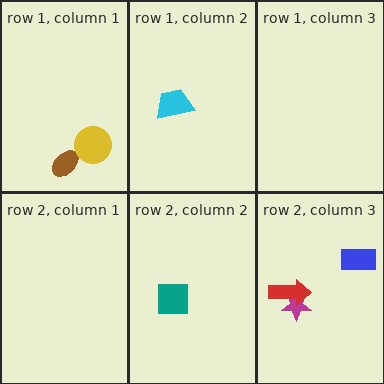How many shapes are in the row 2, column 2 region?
1.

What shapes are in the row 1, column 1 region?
The brown ellipse, the yellow circle.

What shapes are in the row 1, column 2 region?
The cyan trapezoid.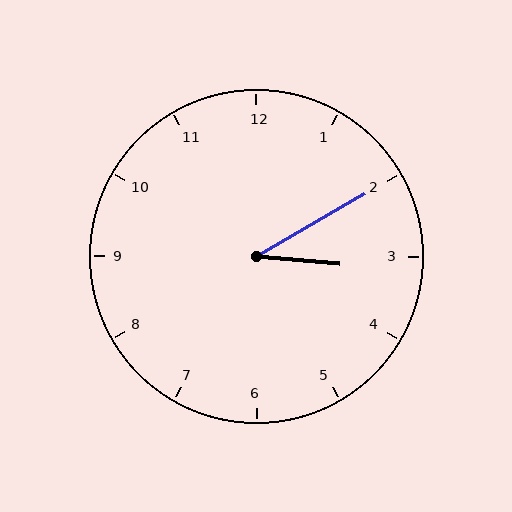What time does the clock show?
3:10.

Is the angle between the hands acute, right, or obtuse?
It is acute.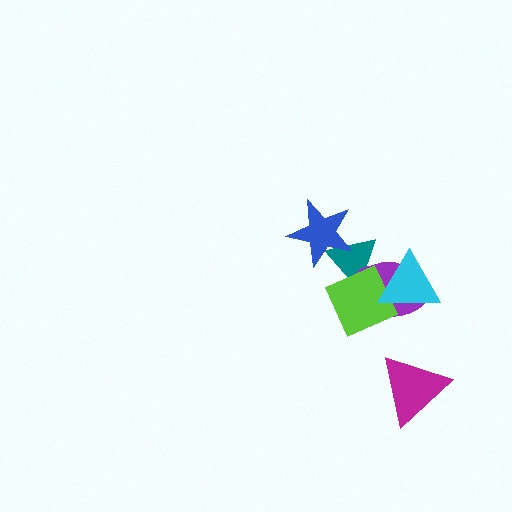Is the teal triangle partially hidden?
Yes, it is partially covered by another shape.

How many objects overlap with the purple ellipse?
3 objects overlap with the purple ellipse.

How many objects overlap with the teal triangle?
3 objects overlap with the teal triangle.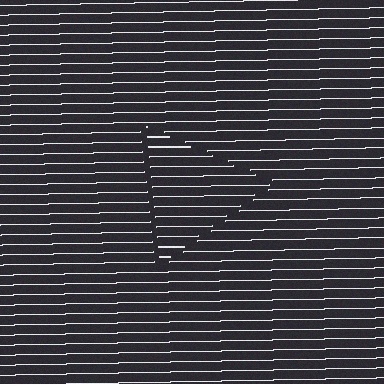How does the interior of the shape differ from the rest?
The interior of the shape contains the same grating, shifted by half a period — the contour is defined by the phase discontinuity where line-ends from the inner and outer gratings abut.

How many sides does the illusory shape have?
3 sides — the line-ends trace a triangle.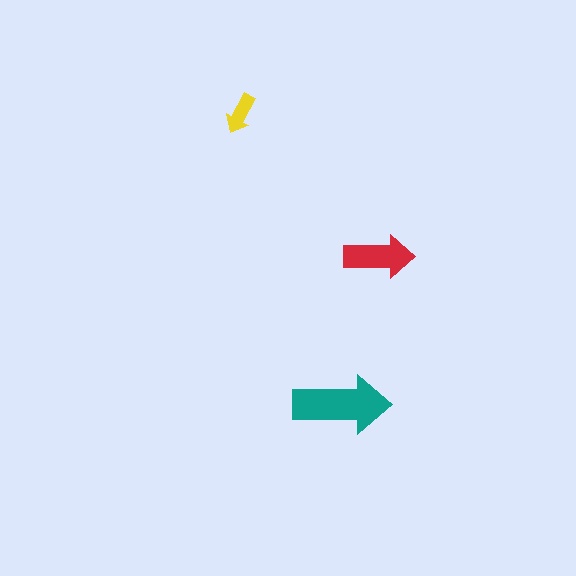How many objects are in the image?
There are 3 objects in the image.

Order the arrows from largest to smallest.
the teal one, the red one, the yellow one.